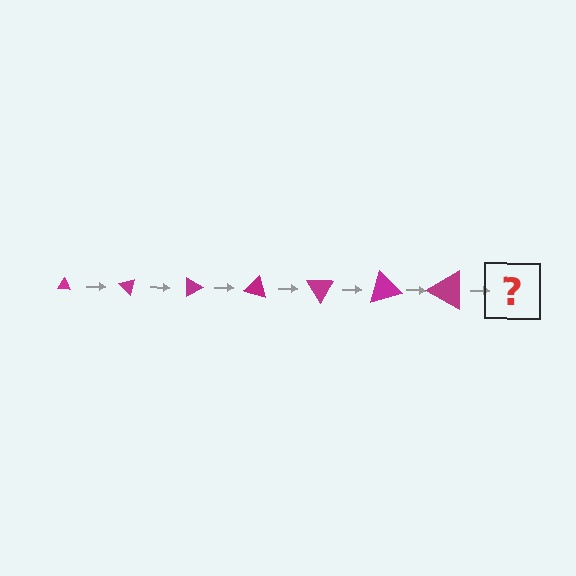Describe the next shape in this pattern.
It should be a triangle, larger than the previous one and rotated 315 degrees from the start.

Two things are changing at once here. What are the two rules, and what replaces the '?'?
The two rules are that the triangle grows larger each step and it rotates 45 degrees each step. The '?' should be a triangle, larger than the previous one and rotated 315 degrees from the start.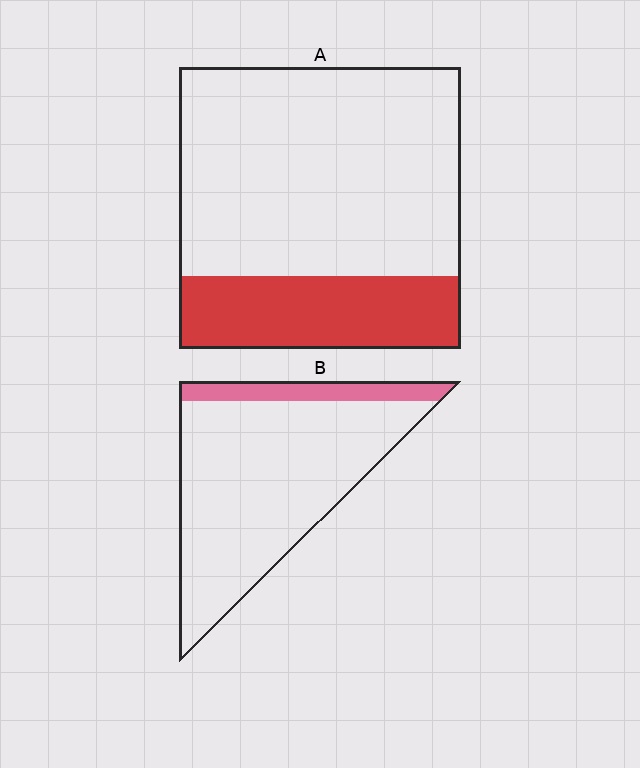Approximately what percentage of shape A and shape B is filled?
A is approximately 25% and B is approximately 15%.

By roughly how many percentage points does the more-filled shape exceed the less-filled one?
By roughly 10 percentage points (A over B).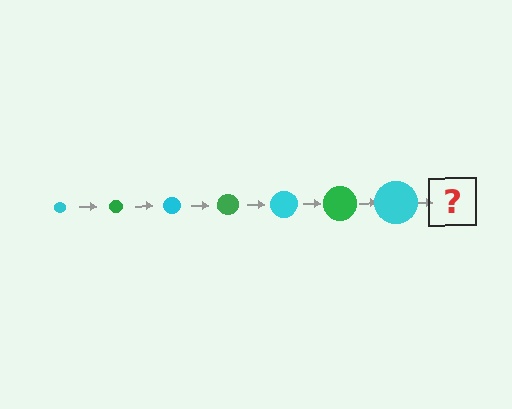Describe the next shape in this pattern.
It should be a green circle, larger than the previous one.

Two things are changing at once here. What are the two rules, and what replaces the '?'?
The two rules are that the circle grows larger each step and the color cycles through cyan and green. The '?' should be a green circle, larger than the previous one.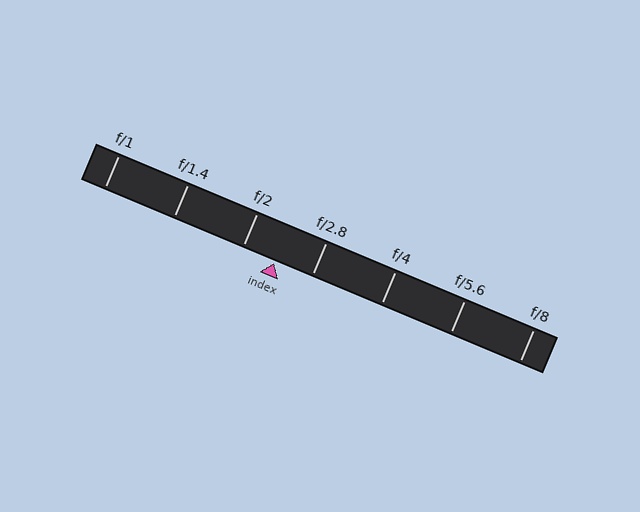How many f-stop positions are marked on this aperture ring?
There are 7 f-stop positions marked.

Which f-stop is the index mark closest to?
The index mark is closest to f/2.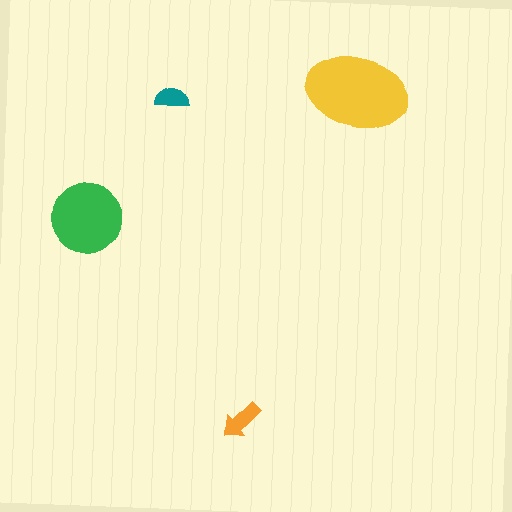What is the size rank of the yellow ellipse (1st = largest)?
1st.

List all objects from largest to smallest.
The yellow ellipse, the green circle, the orange arrow, the teal semicircle.